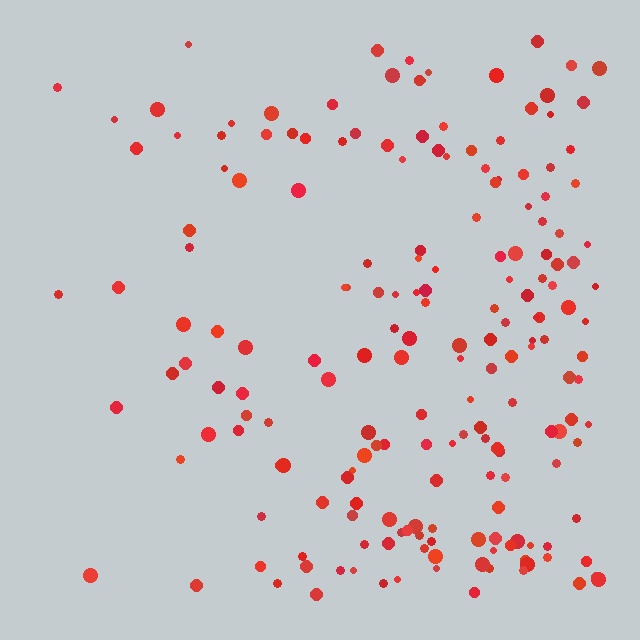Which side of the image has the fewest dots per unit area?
The left.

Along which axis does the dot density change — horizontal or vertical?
Horizontal.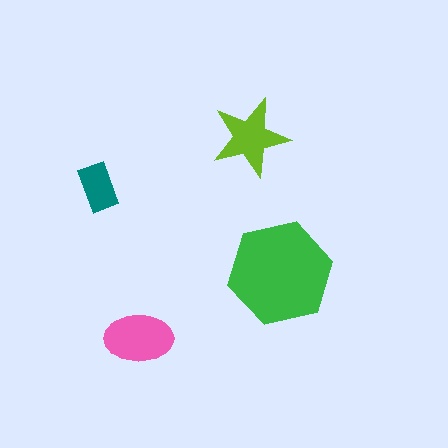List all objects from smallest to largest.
The teal rectangle, the lime star, the pink ellipse, the green hexagon.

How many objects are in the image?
There are 4 objects in the image.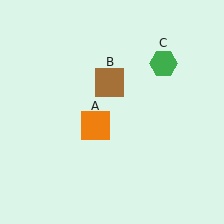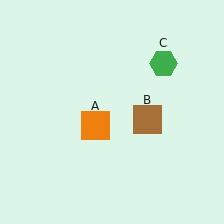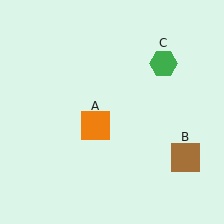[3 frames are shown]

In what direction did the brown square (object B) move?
The brown square (object B) moved down and to the right.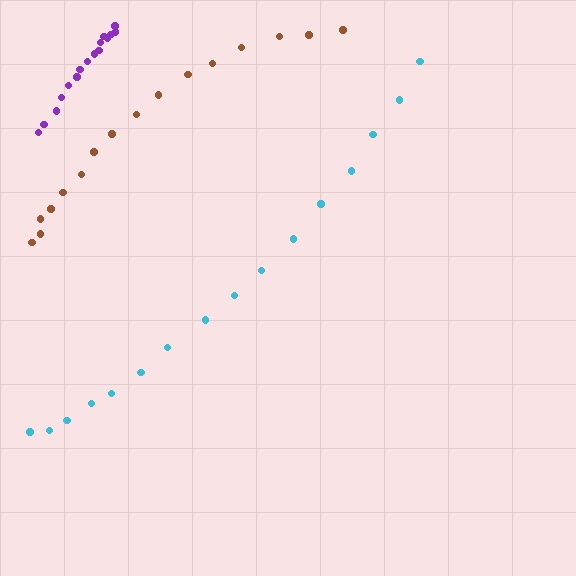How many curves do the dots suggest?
There are 3 distinct paths.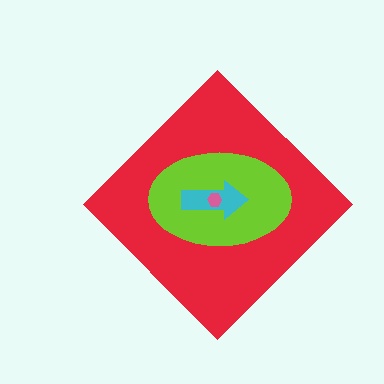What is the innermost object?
The pink hexagon.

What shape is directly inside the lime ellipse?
The cyan arrow.